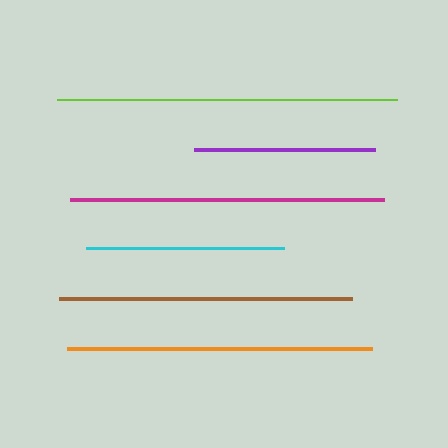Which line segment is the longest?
The lime line is the longest at approximately 341 pixels.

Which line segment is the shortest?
The purple line is the shortest at approximately 181 pixels.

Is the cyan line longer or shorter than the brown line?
The brown line is longer than the cyan line.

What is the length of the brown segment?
The brown segment is approximately 293 pixels long.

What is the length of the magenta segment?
The magenta segment is approximately 314 pixels long.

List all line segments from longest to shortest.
From longest to shortest: lime, magenta, orange, brown, cyan, purple.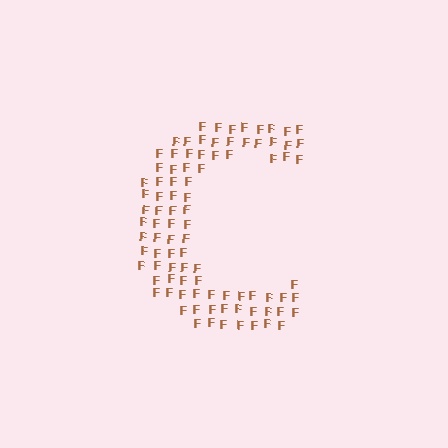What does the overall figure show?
The overall figure shows the letter C.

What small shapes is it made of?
It is made of small letter F's.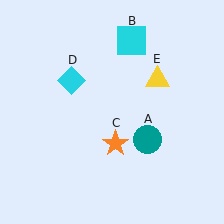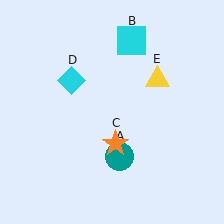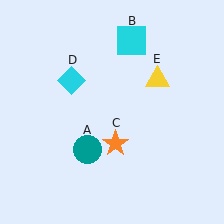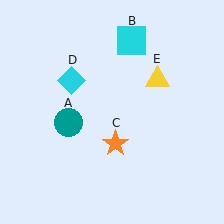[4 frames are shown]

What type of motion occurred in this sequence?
The teal circle (object A) rotated clockwise around the center of the scene.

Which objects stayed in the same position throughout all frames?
Cyan square (object B) and orange star (object C) and cyan diamond (object D) and yellow triangle (object E) remained stationary.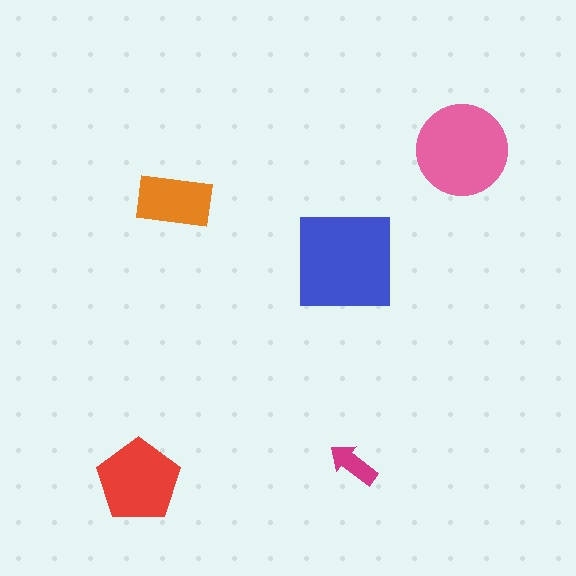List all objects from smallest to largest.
The magenta arrow, the orange rectangle, the red pentagon, the pink circle, the blue square.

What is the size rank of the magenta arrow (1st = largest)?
5th.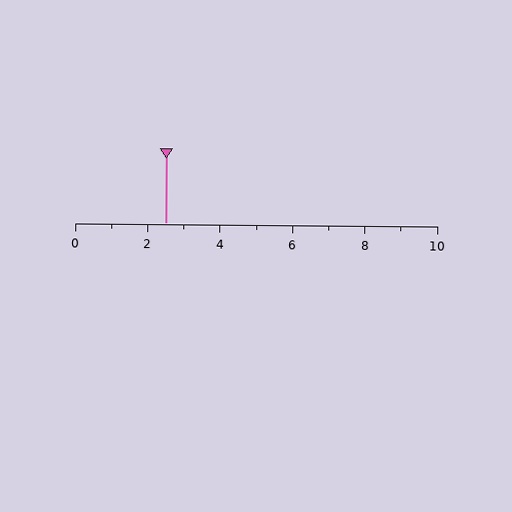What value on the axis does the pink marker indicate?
The marker indicates approximately 2.5.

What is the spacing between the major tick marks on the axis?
The major ticks are spaced 2 apart.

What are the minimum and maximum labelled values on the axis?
The axis runs from 0 to 10.